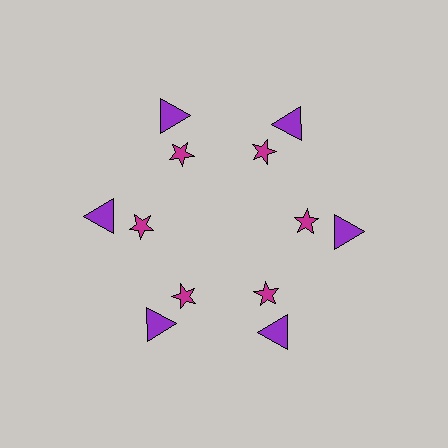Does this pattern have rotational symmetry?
Yes, this pattern has 6-fold rotational symmetry. It looks the same after rotating 60 degrees around the center.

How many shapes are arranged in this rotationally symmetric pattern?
There are 12 shapes, arranged in 6 groups of 2.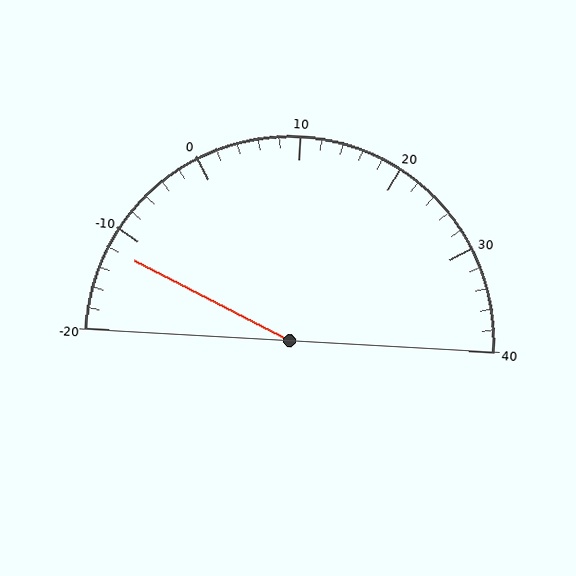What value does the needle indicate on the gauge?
The needle indicates approximately -12.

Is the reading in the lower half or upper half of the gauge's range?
The reading is in the lower half of the range (-20 to 40).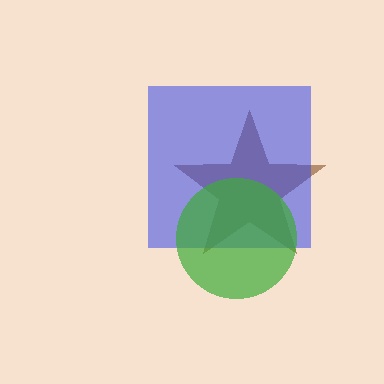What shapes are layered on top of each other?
The layered shapes are: a brown star, a blue square, a green circle.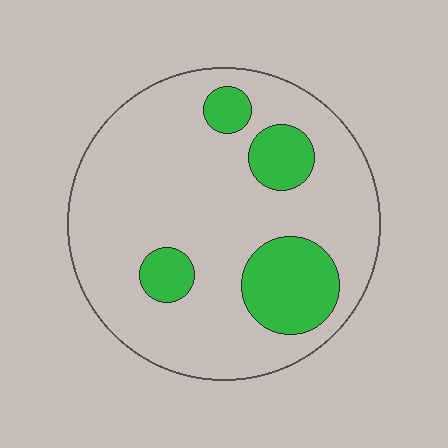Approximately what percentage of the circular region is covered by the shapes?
Approximately 20%.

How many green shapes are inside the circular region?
4.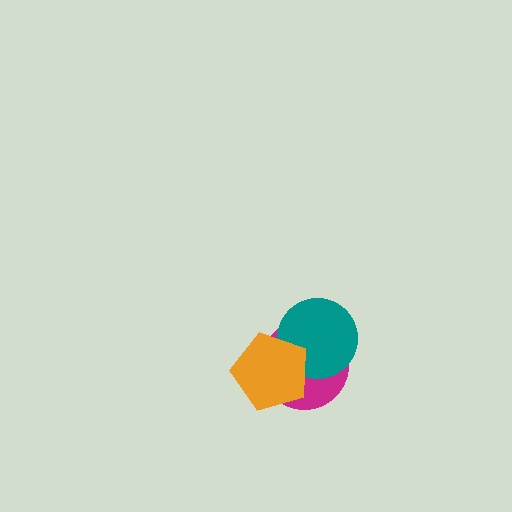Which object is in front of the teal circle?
The orange pentagon is in front of the teal circle.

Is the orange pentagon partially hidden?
No, no other shape covers it.